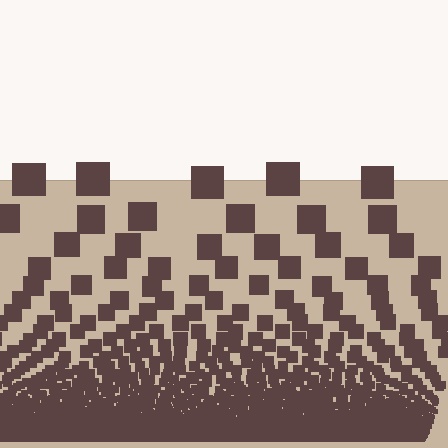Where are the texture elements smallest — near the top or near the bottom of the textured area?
Near the bottom.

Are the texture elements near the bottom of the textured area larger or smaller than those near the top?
Smaller. The gradient is inverted — elements near the bottom are smaller and denser.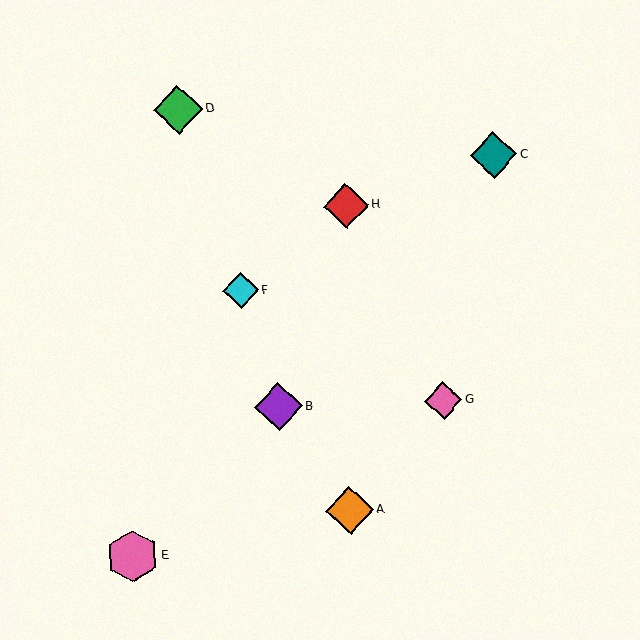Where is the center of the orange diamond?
The center of the orange diamond is at (350, 511).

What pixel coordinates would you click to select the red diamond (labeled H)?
Click at (346, 206) to select the red diamond H.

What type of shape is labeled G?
Shape G is a pink diamond.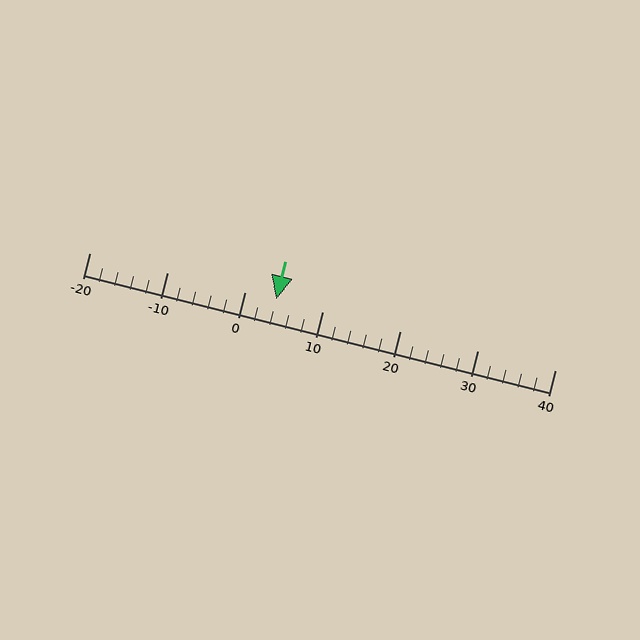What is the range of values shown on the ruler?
The ruler shows values from -20 to 40.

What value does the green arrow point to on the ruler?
The green arrow points to approximately 4.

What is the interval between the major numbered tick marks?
The major tick marks are spaced 10 units apart.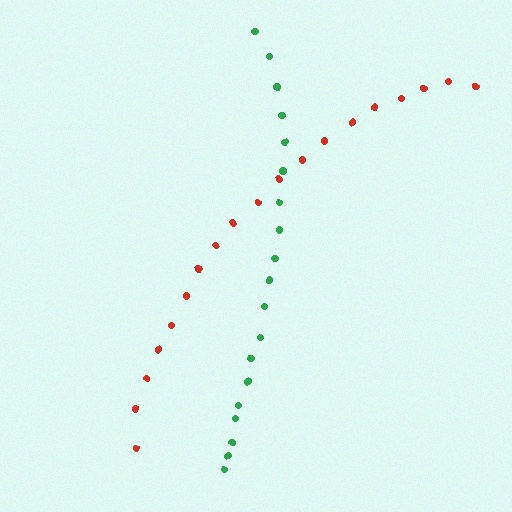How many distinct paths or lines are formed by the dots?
There are 2 distinct paths.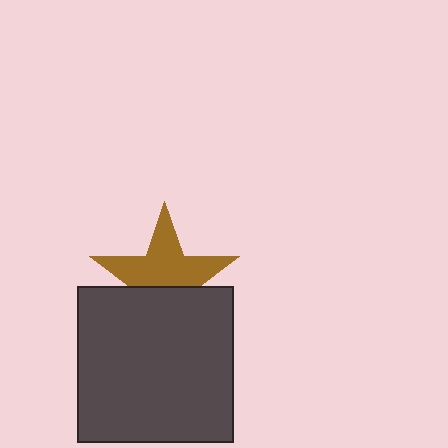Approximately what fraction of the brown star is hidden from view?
Roughly 41% of the brown star is hidden behind the dark gray square.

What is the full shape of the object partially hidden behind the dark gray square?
The partially hidden object is a brown star.